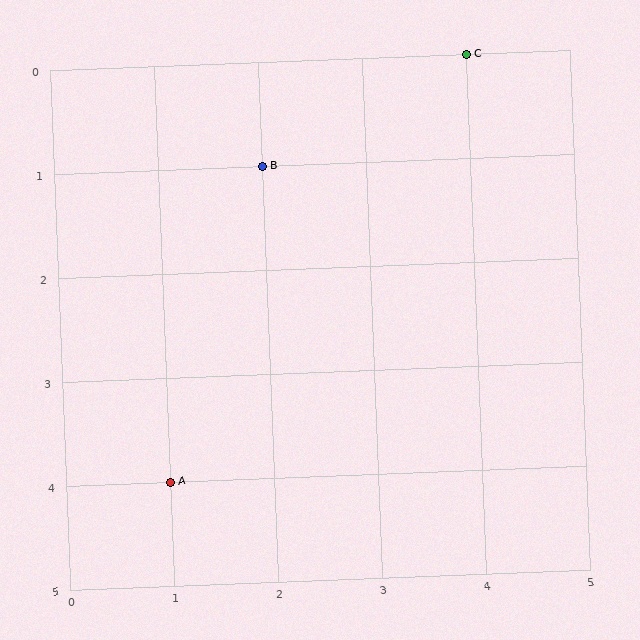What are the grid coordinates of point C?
Point C is at grid coordinates (4, 0).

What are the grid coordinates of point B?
Point B is at grid coordinates (2, 1).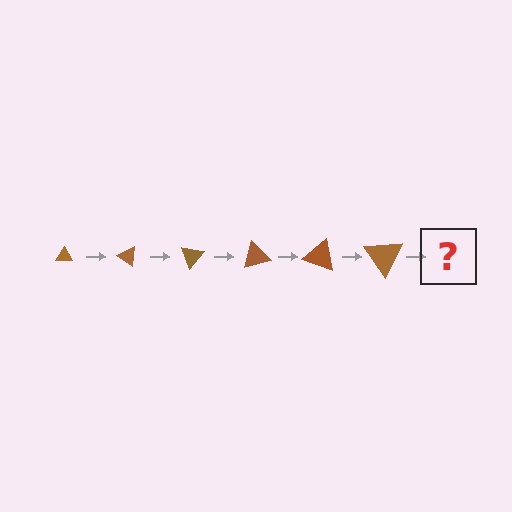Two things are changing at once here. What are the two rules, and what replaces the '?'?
The two rules are that the triangle grows larger each step and it rotates 35 degrees each step. The '?' should be a triangle, larger than the previous one and rotated 210 degrees from the start.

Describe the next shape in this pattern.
It should be a triangle, larger than the previous one and rotated 210 degrees from the start.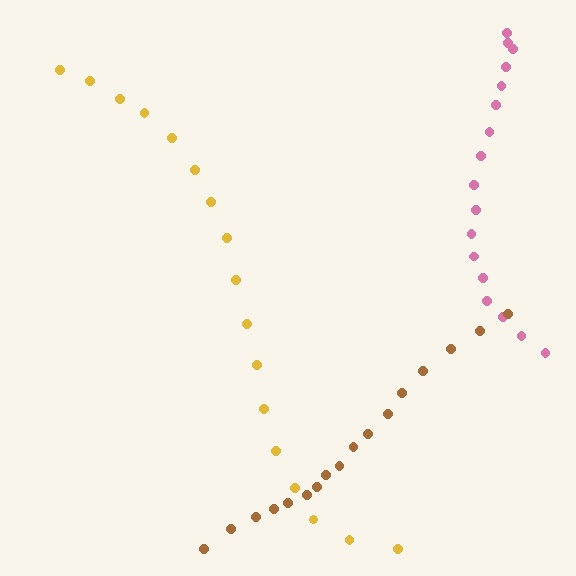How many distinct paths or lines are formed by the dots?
There are 3 distinct paths.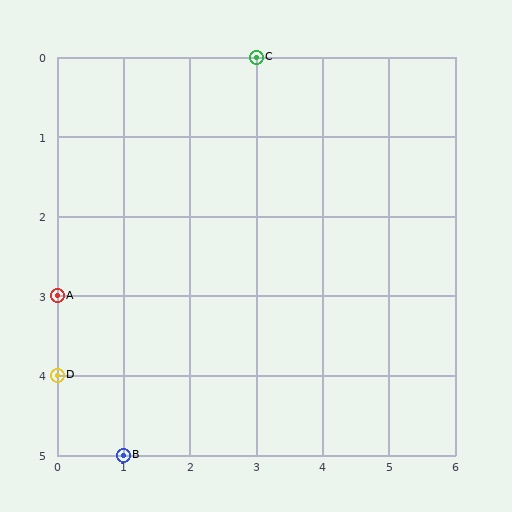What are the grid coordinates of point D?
Point D is at grid coordinates (0, 4).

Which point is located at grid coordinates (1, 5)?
Point B is at (1, 5).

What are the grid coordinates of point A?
Point A is at grid coordinates (0, 3).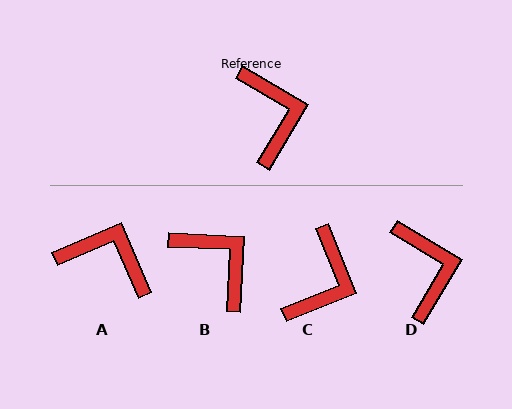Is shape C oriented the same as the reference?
No, it is off by about 38 degrees.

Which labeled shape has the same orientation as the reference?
D.